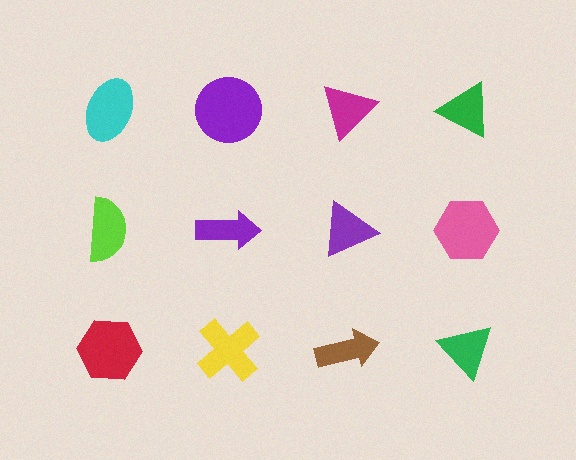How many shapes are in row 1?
4 shapes.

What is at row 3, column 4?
A green triangle.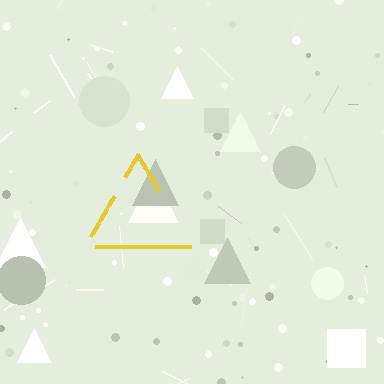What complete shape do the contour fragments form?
The contour fragments form a triangle.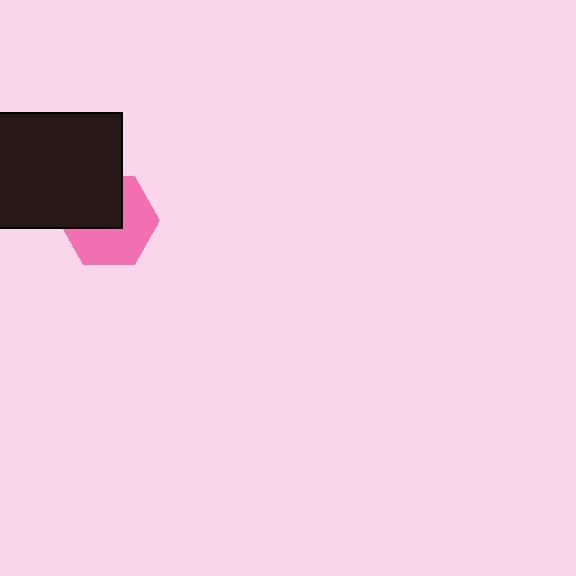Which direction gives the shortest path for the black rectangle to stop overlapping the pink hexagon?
Moving toward the upper-left gives the shortest separation.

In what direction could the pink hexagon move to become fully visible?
The pink hexagon could move toward the lower-right. That would shift it out from behind the black rectangle entirely.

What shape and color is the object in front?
The object in front is a black rectangle.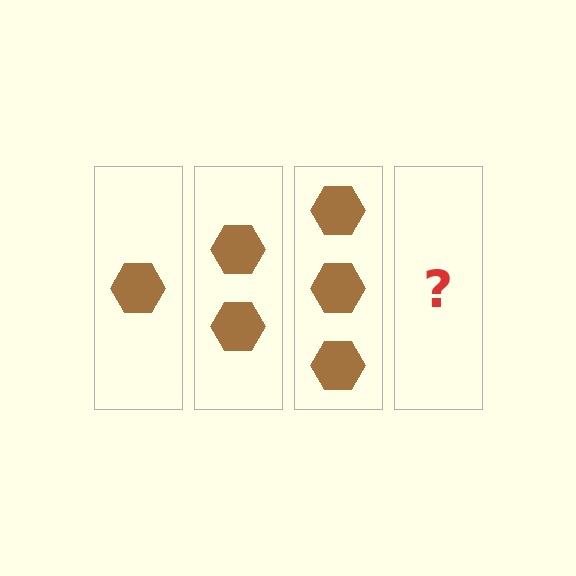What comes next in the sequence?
The next element should be 4 hexagons.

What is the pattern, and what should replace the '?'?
The pattern is that each step adds one more hexagon. The '?' should be 4 hexagons.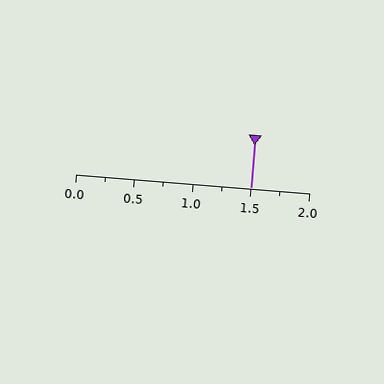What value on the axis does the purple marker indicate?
The marker indicates approximately 1.5.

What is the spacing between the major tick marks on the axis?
The major ticks are spaced 0.5 apart.